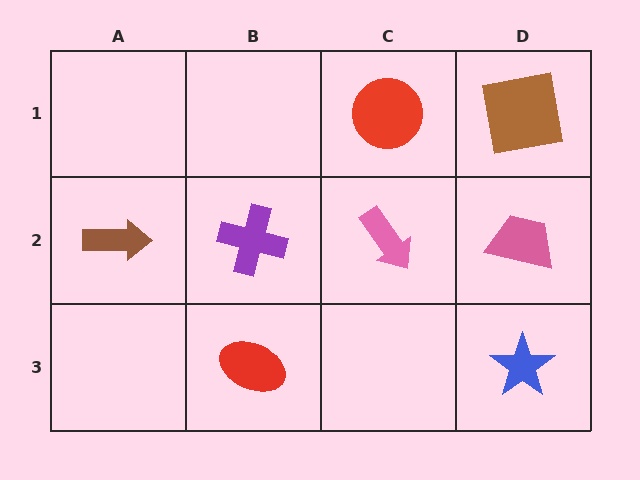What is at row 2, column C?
A pink arrow.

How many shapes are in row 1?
2 shapes.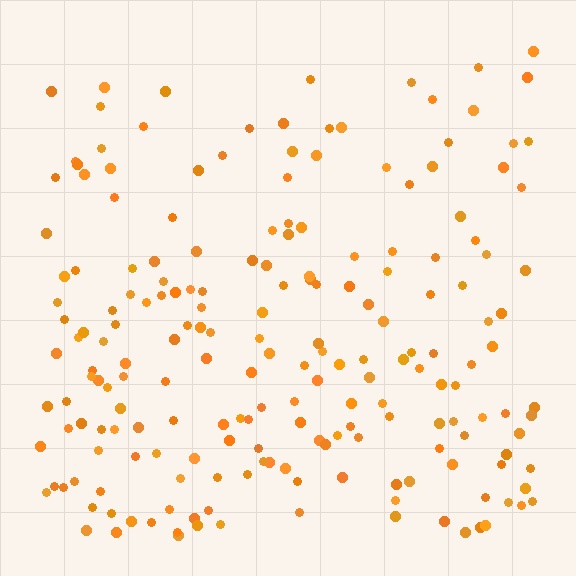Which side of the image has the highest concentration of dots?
The bottom.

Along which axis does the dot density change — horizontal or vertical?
Vertical.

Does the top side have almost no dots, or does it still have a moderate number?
Still a moderate number, just noticeably fewer than the bottom.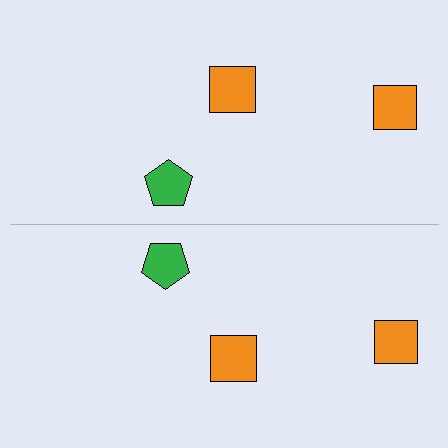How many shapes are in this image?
There are 6 shapes in this image.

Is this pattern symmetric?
Yes, this pattern has bilateral (reflection) symmetry.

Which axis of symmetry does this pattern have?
The pattern has a horizontal axis of symmetry running through the center of the image.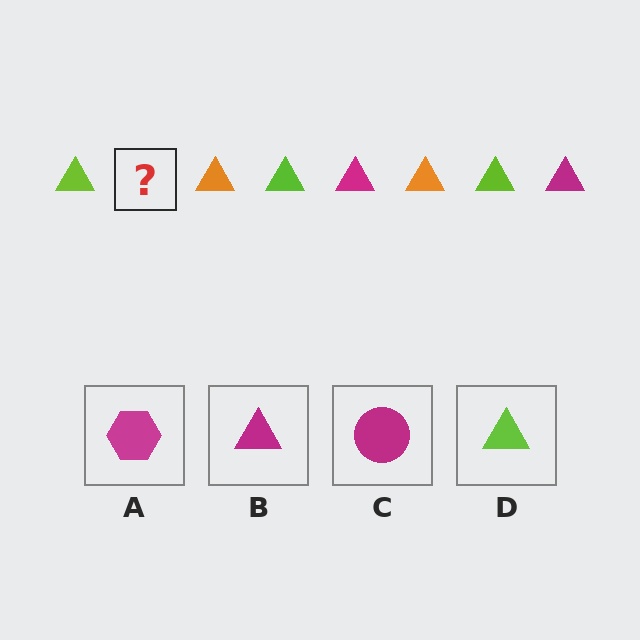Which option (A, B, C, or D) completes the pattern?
B.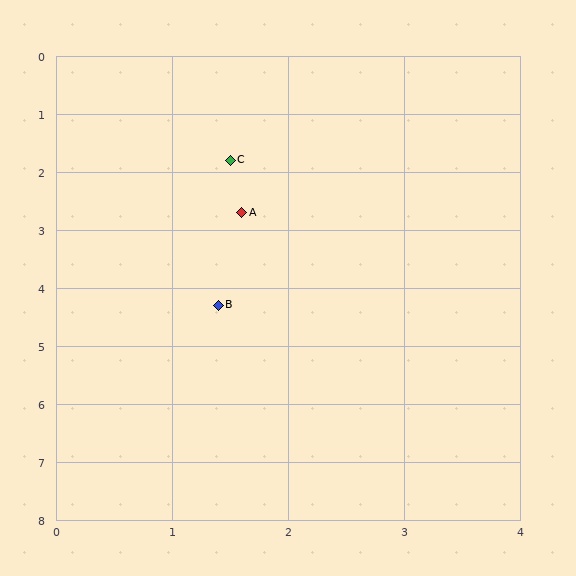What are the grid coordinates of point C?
Point C is at approximately (1.5, 1.8).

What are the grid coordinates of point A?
Point A is at approximately (1.6, 2.7).